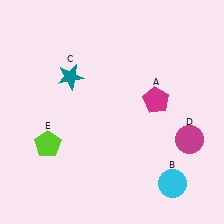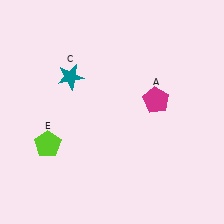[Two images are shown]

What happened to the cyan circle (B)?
The cyan circle (B) was removed in Image 2. It was in the bottom-right area of Image 1.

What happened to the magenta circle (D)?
The magenta circle (D) was removed in Image 2. It was in the bottom-right area of Image 1.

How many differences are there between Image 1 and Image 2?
There are 2 differences between the two images.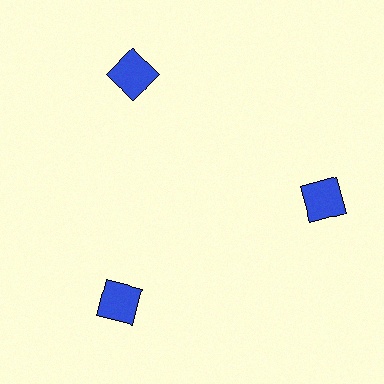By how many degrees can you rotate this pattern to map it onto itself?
The pattern maps onto itself every 120 degrees of rotation.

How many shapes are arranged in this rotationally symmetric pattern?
There are 3 shapes, arranged in 3 groups of 1.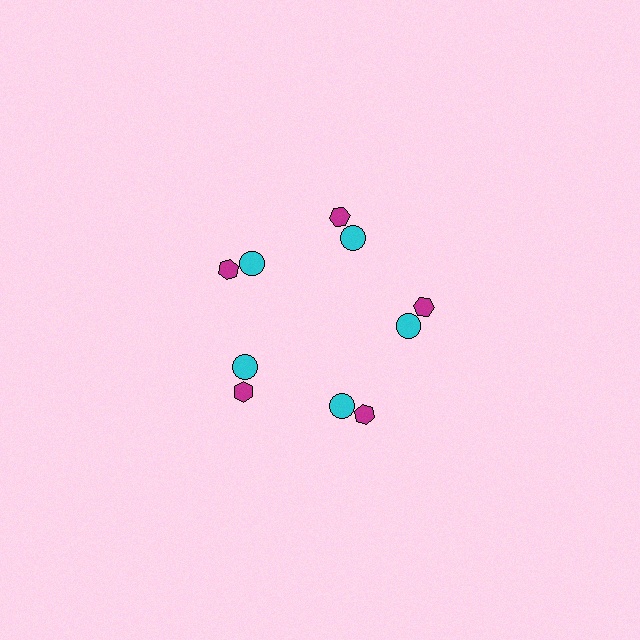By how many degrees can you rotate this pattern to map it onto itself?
The pattern maps onto itself every 72 degrees of rotation.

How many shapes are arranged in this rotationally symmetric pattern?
There are 10 shapes, arranged in 5 groups of 2.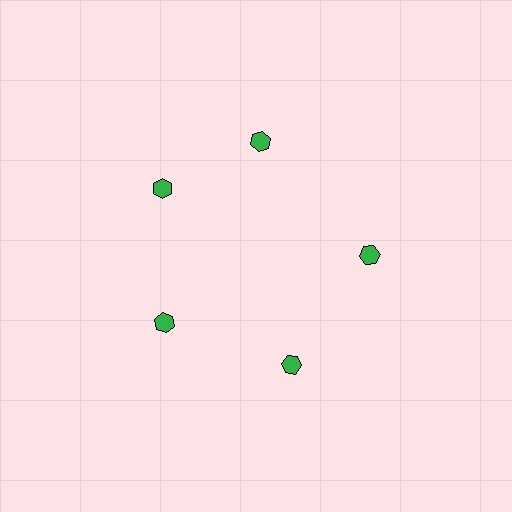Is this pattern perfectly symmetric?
No. The 5 green hexagons are arranged in a ring, but one element near the 1 o'clock position is rotated out of alignment along the ring, breaking the 5-fold rotational symmetry.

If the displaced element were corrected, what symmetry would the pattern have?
It would have 5-fold rotational symmetry — the pattern would map onto itself every 72 degrees.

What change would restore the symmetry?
The symmetry would be restored by rotating it back into even spacing with its neighbors so that all 5 hexagons sit at equal angles and equal distance from the center.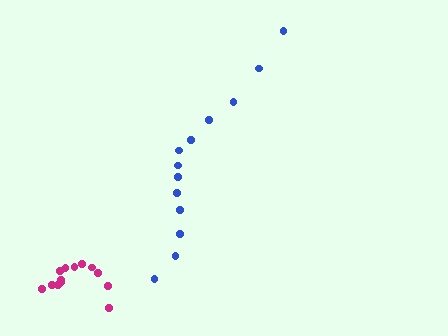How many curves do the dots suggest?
There are 2 distinct paths.